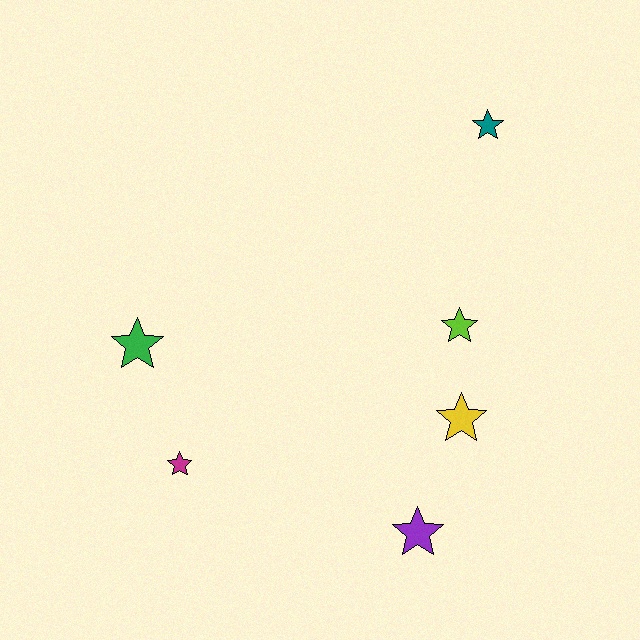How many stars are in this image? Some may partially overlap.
There are 6 stars.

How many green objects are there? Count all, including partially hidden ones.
There is 1 green object.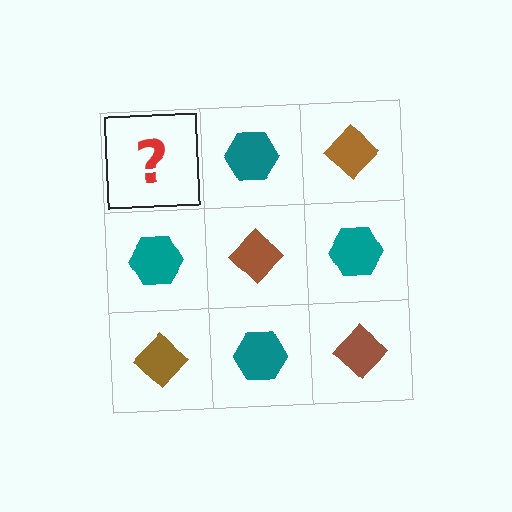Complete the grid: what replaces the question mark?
The question mark should be replaced with a brown diamond.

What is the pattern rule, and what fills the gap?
The rule is that it alternates brown diamond and teal hexagon in a checkerboard pattern. The gap should be filled with a brown diamond.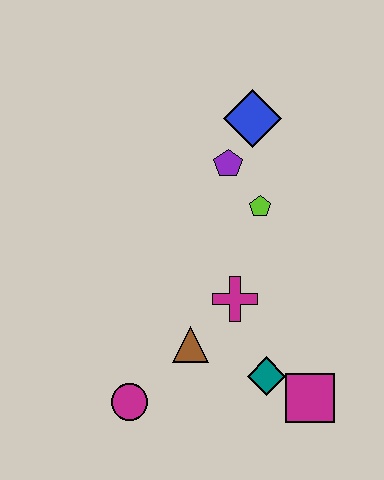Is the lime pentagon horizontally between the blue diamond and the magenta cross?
No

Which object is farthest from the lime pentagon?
The magenta circle is farthest from the lime pentagon.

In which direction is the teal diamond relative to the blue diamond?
The teal diamond is below the blue diamond.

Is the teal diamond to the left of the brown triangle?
No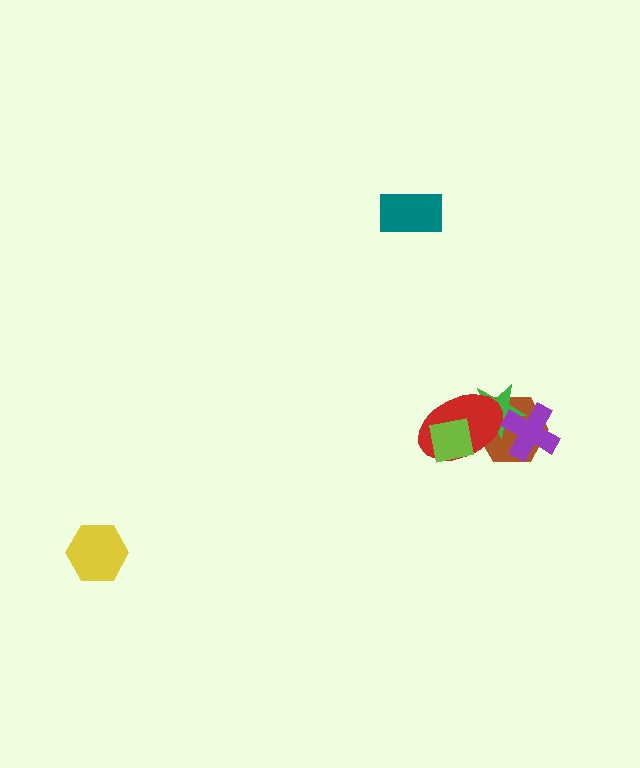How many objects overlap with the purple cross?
2 objects overlap with the purple cross.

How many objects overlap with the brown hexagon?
3 objects overlap with the brown hexagon.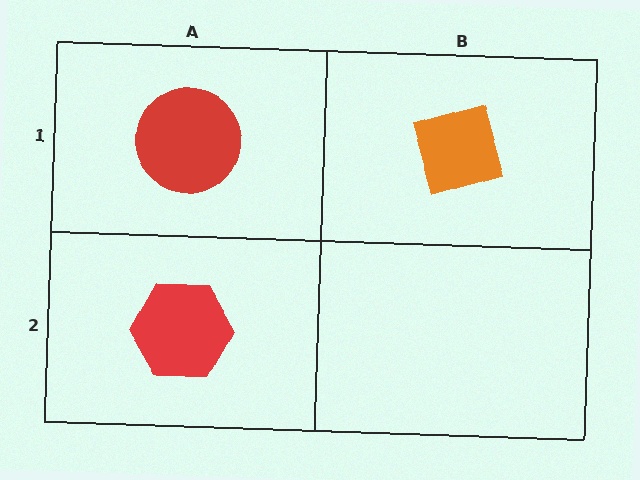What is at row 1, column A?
A red circle.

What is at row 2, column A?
A red hexagon.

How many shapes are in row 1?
2 shapes.